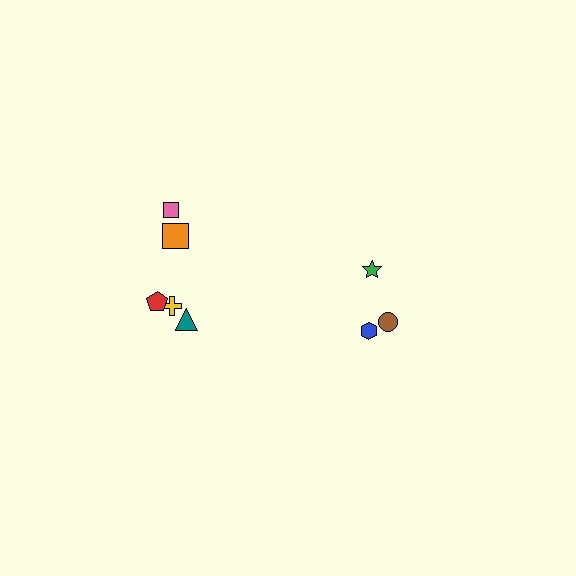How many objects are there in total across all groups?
There are 8 objects.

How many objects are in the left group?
There are 5 objects.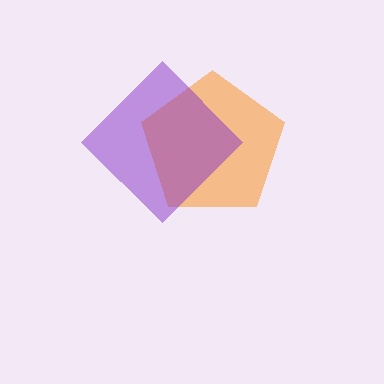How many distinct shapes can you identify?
There are 2 distinct shapes: an orange pentagon, a purple diamond.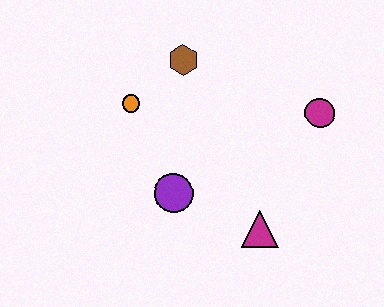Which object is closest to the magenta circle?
The magenta triangle is closest to the magenta circle.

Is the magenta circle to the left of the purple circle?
No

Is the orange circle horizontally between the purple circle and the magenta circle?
No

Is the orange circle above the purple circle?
Yes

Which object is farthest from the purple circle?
The magenta circle is farthest from the purple circle.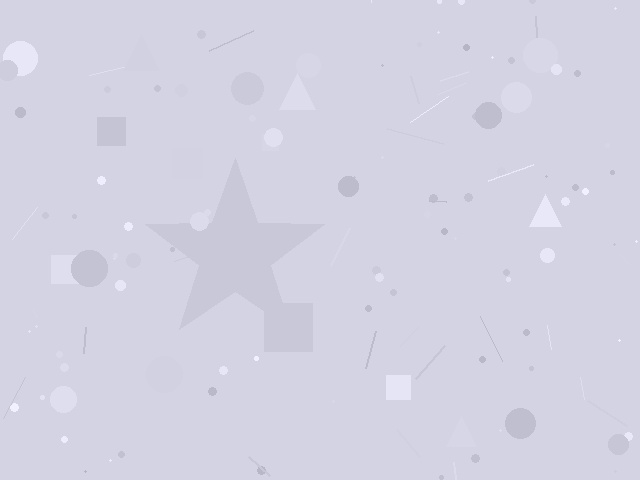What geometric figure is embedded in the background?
A star is embedded in the background.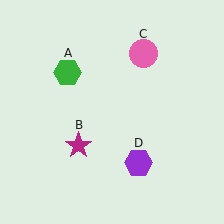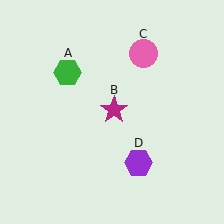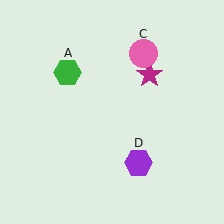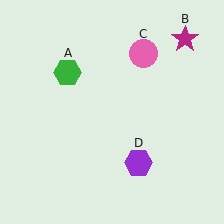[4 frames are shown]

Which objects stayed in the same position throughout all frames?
Green hexagon (object A) and pink circle (object C) and purple hexagon (object D) remained stationary.